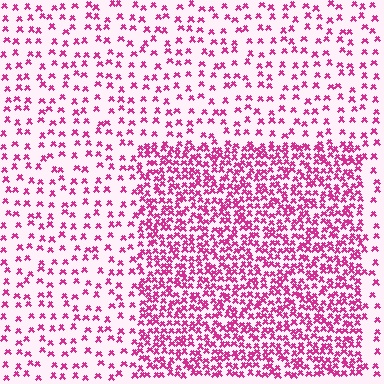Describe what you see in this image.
The image contains small magenta elements arranged at two different densities. A rectangle-shaped region is visible where the elements are more densely packed than the surrounding area.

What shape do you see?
I see a rectangle.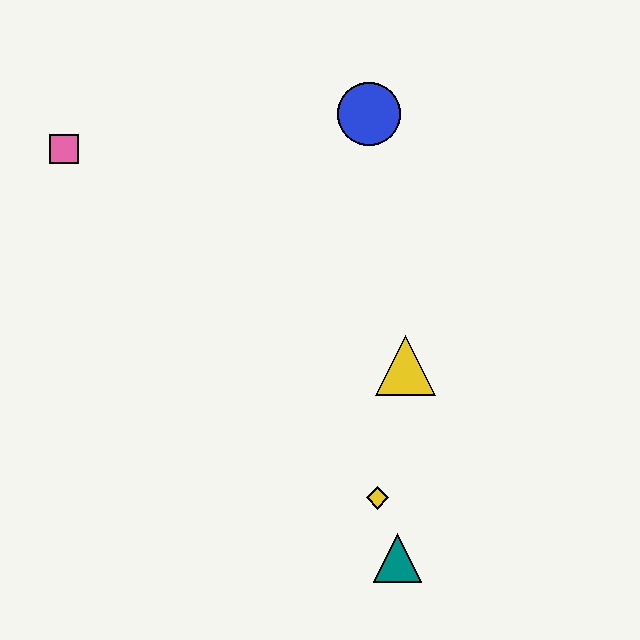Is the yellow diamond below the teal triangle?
No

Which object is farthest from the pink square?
The teal triangle is farthest from the pink square.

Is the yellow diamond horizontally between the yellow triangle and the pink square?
Yes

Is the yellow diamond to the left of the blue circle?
No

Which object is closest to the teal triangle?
The yellow diamond is closest to the teal triangle.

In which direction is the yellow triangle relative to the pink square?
The yellow triangle is to the right of the pink square.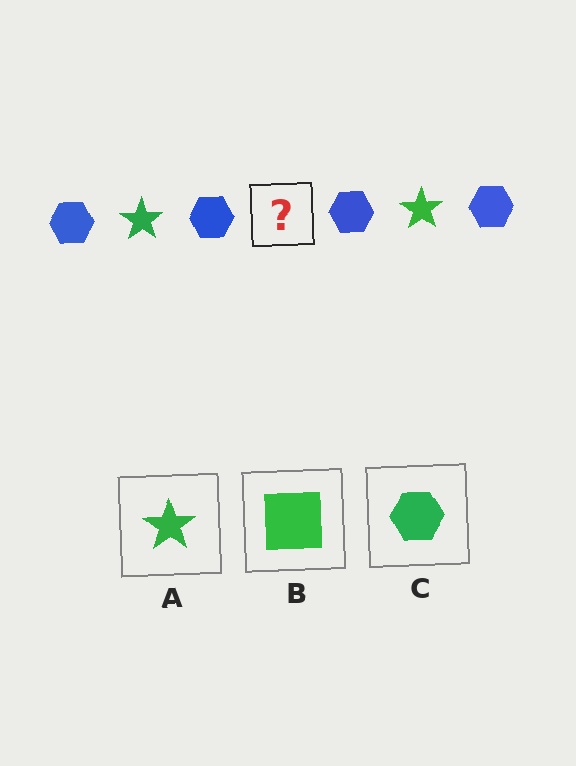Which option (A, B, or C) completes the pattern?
A.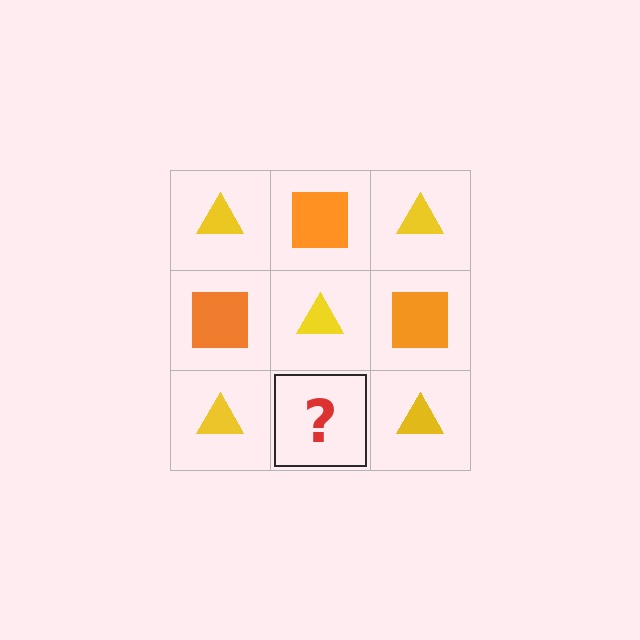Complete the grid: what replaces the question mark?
The question mark should be replaced with an orange square.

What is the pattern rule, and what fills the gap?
The rule is that it alternates yellow triangle and orange square in a checkerboard pattern. The gap should be filled with an orange square.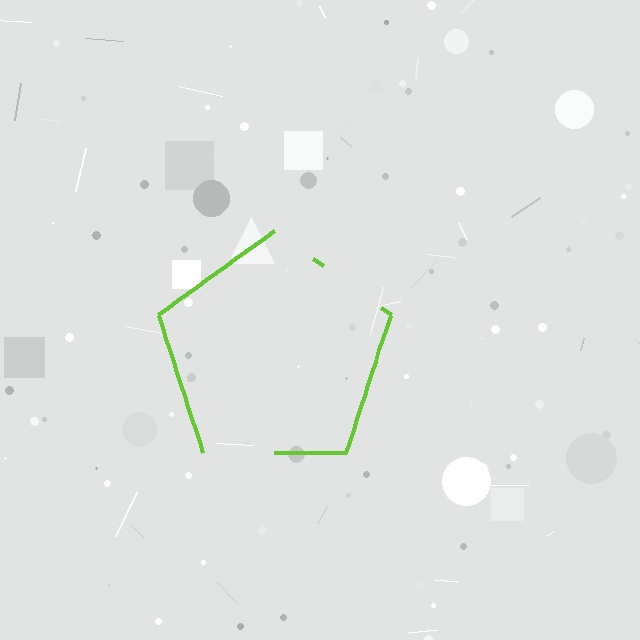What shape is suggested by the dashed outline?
The dashed outline suggests a pentagon.